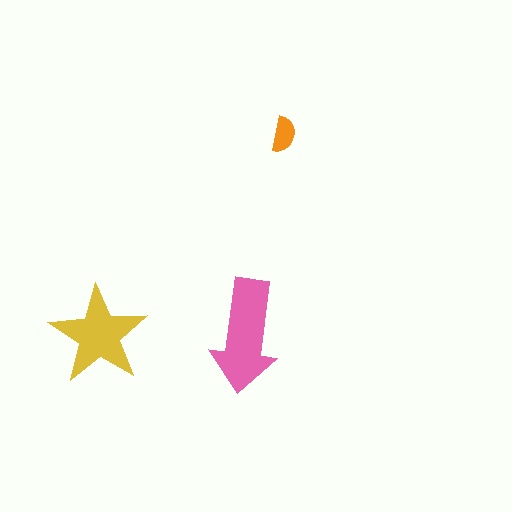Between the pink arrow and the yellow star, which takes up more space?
The pink arrow.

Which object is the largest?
The pink arrow.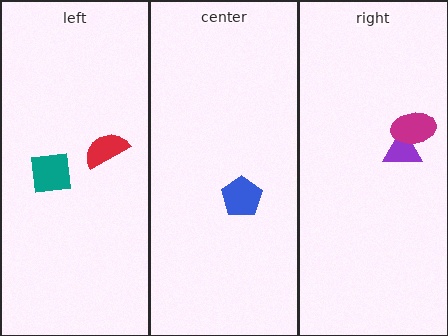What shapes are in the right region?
The purple triangle, the magenta ellipse.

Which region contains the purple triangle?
The right region.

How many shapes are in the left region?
2.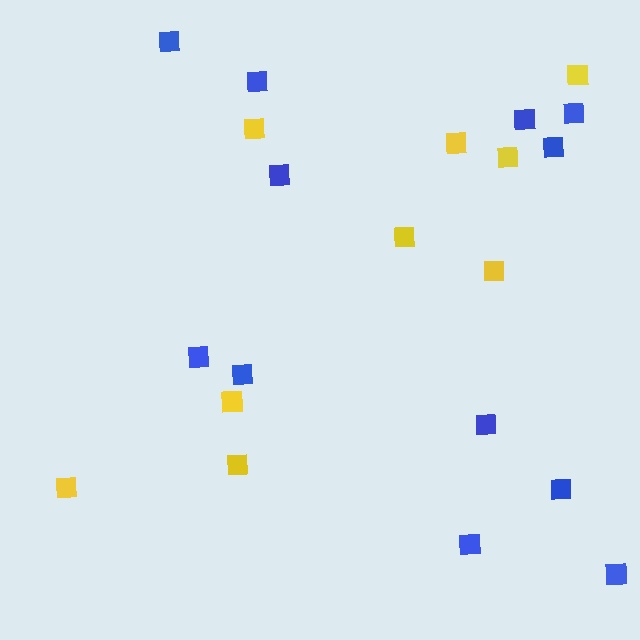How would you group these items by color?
There are 2 groups: one group of yellow squares (9) and one group of blue squares (12).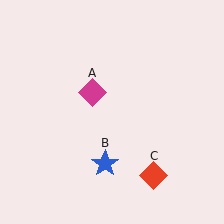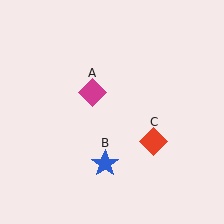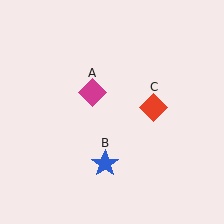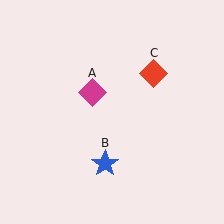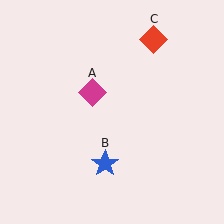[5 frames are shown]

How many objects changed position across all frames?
1 object changed position: red diamond (object C).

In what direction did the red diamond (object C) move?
The red diamond (object C) moved up.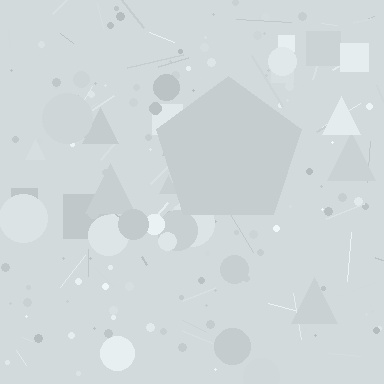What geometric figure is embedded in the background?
A pentagon is embedded in the background.